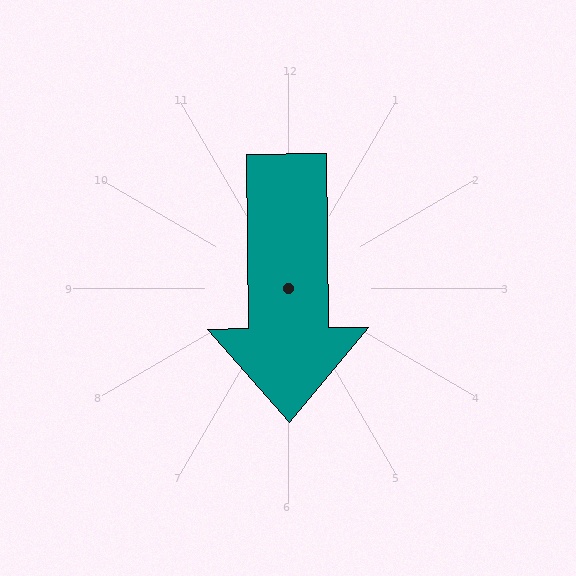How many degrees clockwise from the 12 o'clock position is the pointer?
Approximately 179 degrees.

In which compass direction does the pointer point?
South.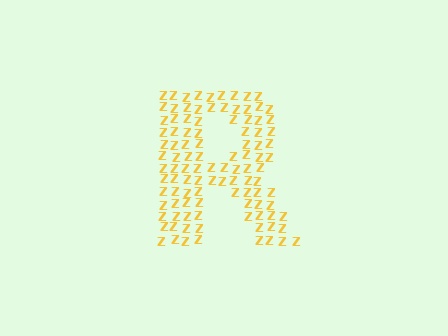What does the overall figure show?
The overall figure shows the letter R.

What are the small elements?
The small elements are letter Z's.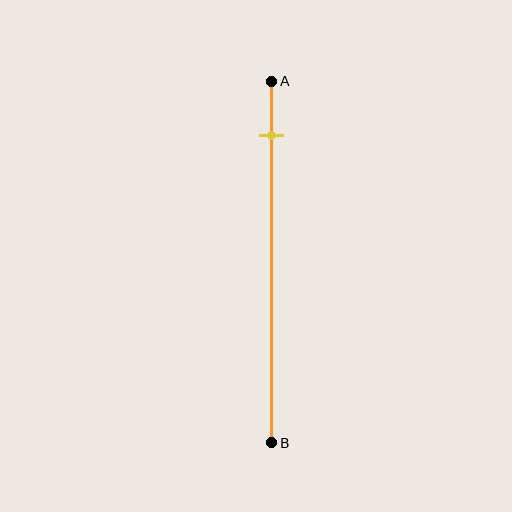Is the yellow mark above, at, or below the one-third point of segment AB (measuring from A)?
The yellow mark is above the one-third point of segment AB.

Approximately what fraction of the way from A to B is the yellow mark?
The yellow mark is approximately 15% of the way from A to B.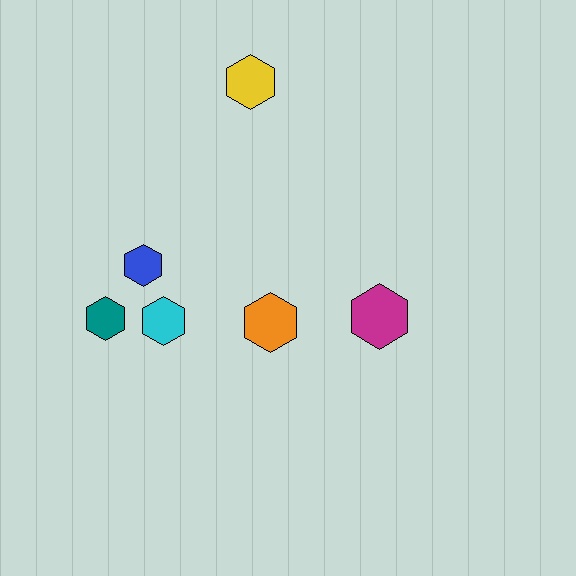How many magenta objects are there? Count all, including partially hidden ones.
There is 1 magenta object.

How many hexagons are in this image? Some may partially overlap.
There are 6 hexagons.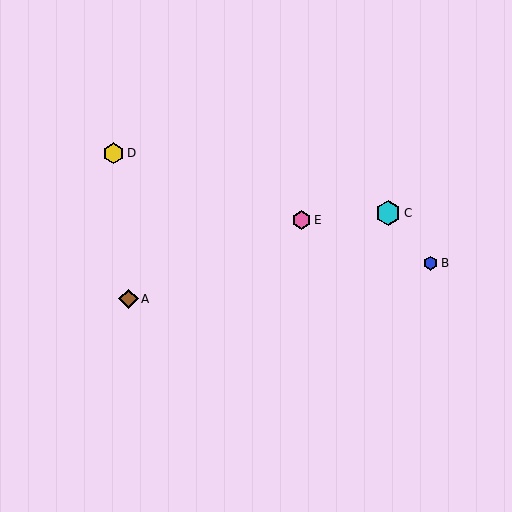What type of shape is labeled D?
Shape D is a yellow hexagon.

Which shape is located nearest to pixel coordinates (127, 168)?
The yellow hexagon (labeled D) at (113, 153) is nearest to that location.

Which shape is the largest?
The cyan hexagon (labeled C) is the largest.